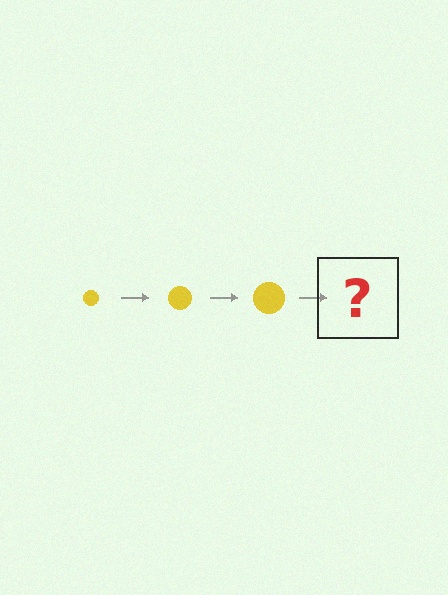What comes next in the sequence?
The next element should be a yellow circle, larger than the previous one.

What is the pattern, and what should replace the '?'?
The pattern is that the circle gets progressively larger each step. The '?' should be a yellow circle, larger than the previous one.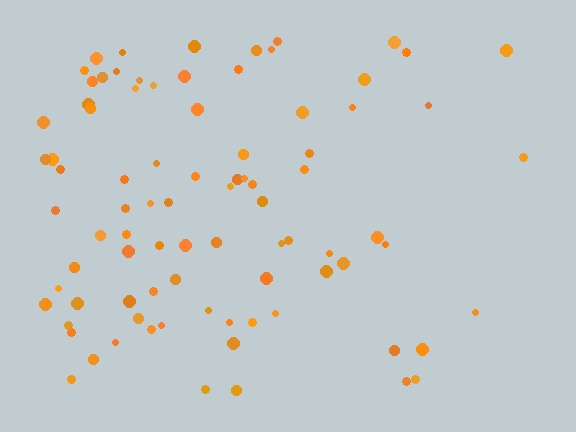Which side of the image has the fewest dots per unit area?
The right.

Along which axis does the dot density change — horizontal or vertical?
Horizontal.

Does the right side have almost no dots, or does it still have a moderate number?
Still a moderate number, just noticeably fewer than the left.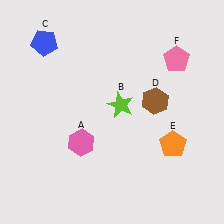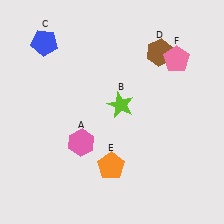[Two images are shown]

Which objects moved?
The objects that moved are: the brown hexagon (D), the orange pentagon (E).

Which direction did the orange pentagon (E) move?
The orange pentagon (E) moved left.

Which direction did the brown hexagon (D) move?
The brown hexagon (D) moved up.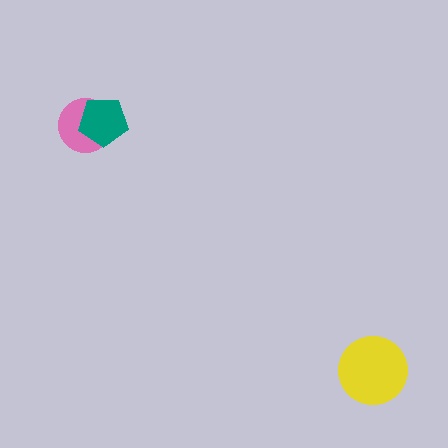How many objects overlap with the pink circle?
1 object overlaps with the pink circle.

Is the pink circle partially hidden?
Yes, it is partially covered by another shape.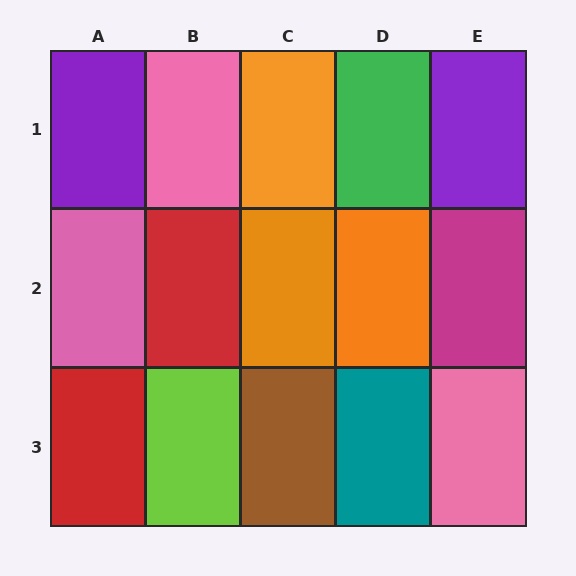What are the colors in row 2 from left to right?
Pink, red, orange, orange, magenta.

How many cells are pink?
3 cells are pink.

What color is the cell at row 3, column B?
Lime.